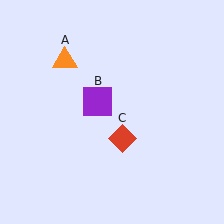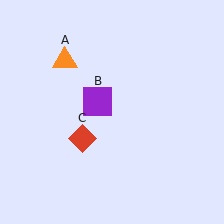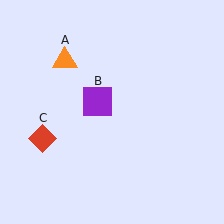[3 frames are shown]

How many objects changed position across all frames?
1 object changed position: red diamond (object C).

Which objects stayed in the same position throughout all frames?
Orange triangle (object A) and purple square (object B) remained stationary.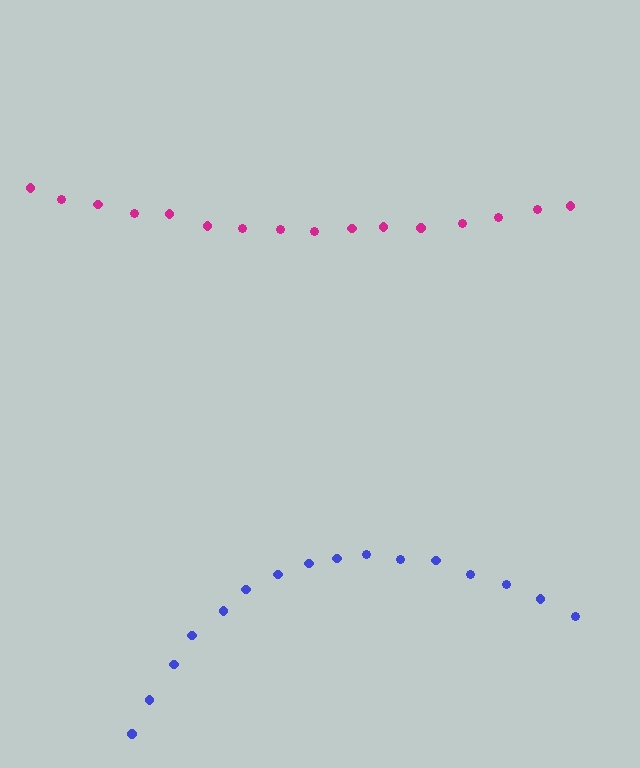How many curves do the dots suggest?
There are 2 distinct paths.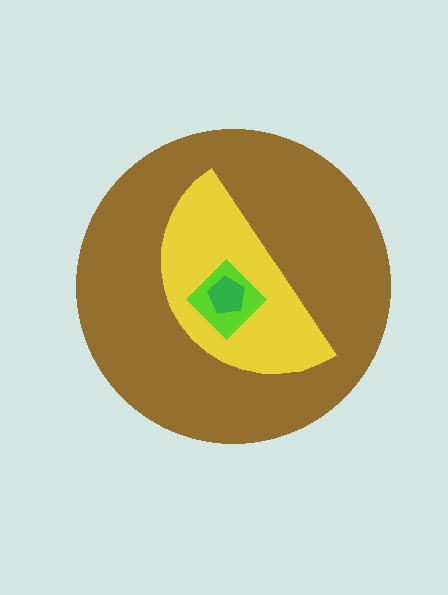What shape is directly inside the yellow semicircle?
The lime diamond.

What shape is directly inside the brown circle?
The yellow semicircle.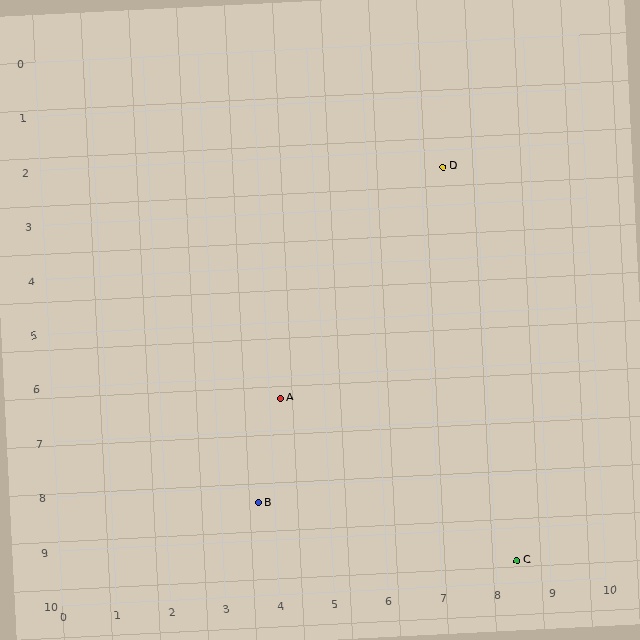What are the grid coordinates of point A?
Point A is at approximately (4.2, 6.4).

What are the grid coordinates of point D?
Point D is at approximately (7.4, 2.3).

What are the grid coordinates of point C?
Point C is at approximately (8.4, 9.6).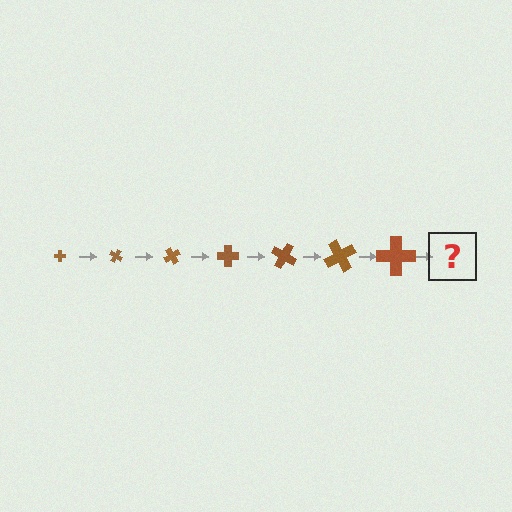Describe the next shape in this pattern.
It should be a cross, larger than the previous one and rotated 210 degrees from the start.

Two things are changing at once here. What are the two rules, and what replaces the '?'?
The two rules are that the cross grows larger each step and it rotates 30 degrees each step. The '?' should be a cross, larger than the previous one and rotated 210 degrees from the start.